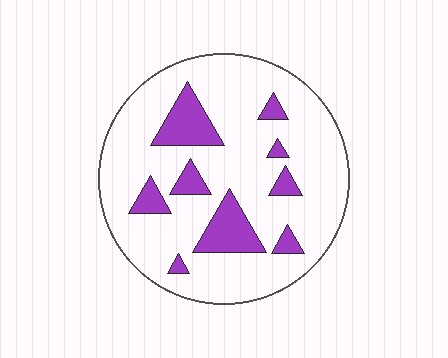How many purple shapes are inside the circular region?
9.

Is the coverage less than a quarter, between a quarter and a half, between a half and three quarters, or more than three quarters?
Less than a quarter.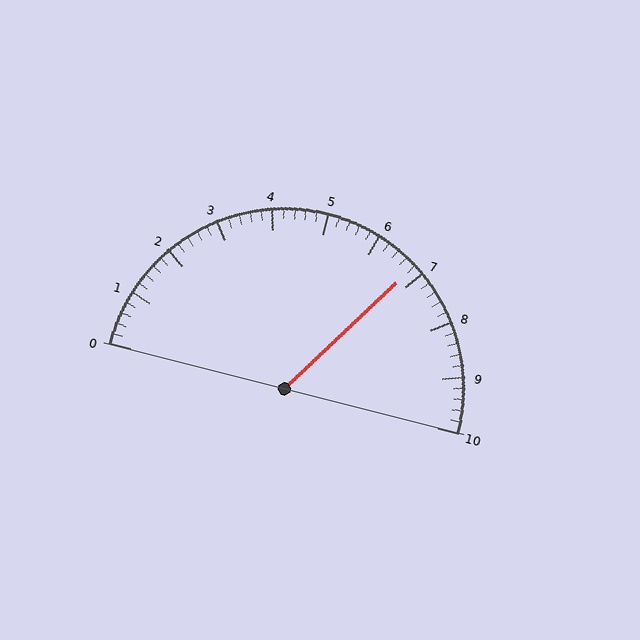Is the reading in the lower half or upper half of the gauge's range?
The reading is in the upper half of the range (0 to 10).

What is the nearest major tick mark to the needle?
The nearest major tick mark is 7.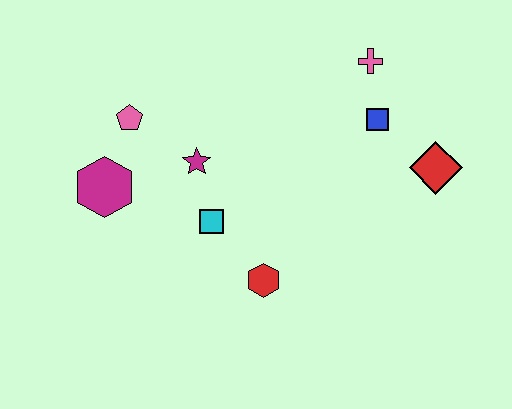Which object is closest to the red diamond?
The blue square is closest to the red diamond.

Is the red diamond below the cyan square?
No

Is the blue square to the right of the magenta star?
Yes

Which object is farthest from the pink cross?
The magenta hexagon is farthest from the pink cross.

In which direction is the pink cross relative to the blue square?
The pink cross is above the blue square.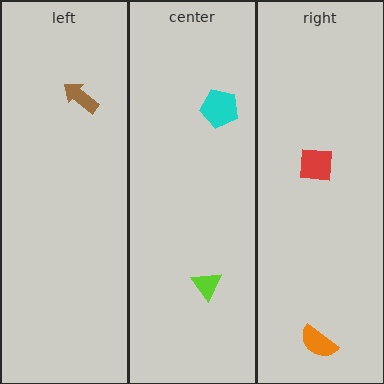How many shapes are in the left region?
1.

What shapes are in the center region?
The cyan pentagon, the lime triangle.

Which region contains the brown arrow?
The left region.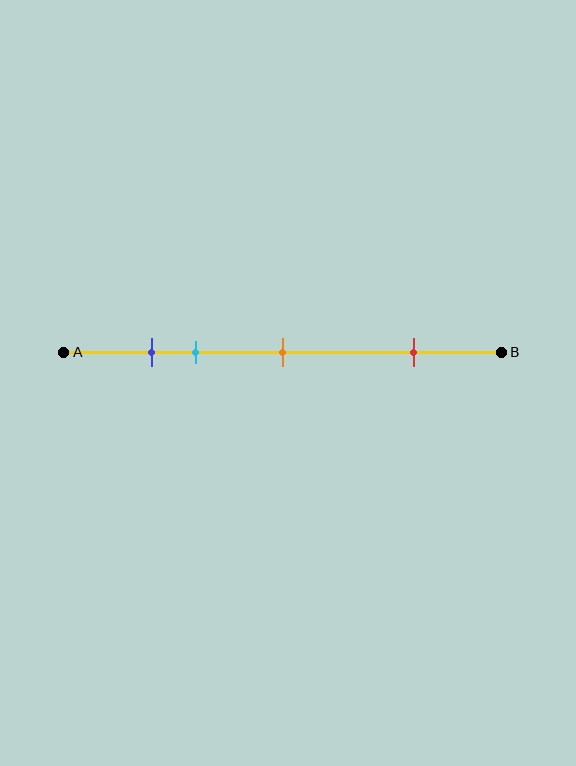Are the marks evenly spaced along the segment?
No, the marks are not evenly spaced.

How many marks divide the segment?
There are 4 marks dividing the segment.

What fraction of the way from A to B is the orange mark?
The orange mark is approximately 50% (0.5) of the way from A to B.